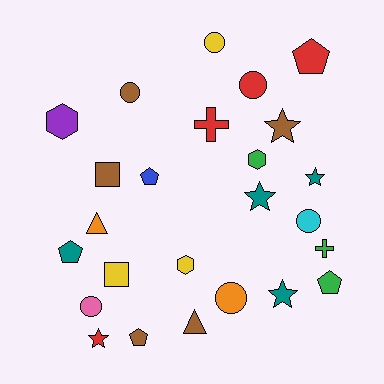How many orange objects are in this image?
There are 2 orange objects.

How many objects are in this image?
There are 25 objects.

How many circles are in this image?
There are 6 circles.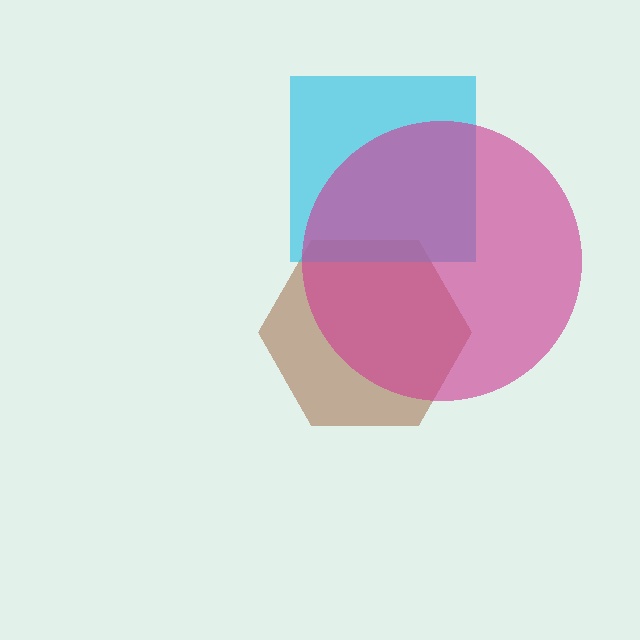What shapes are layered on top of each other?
The layered shapes are: a brown hexagon, a cyan square, a magenta circle.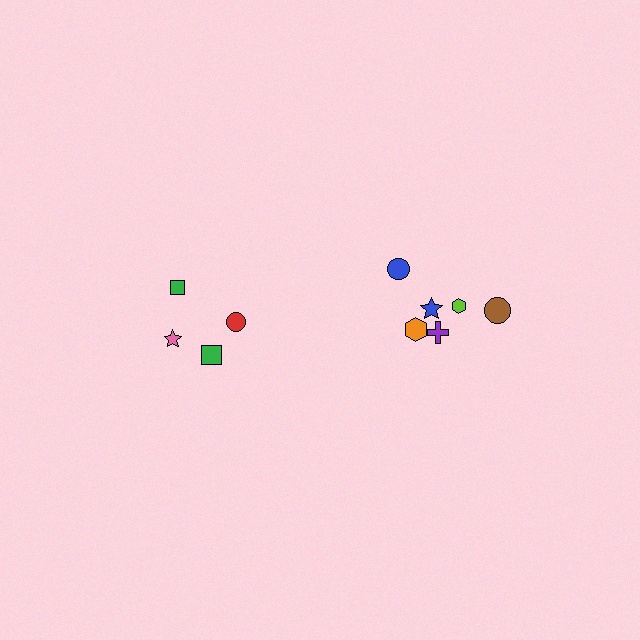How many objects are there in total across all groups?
There are 10 objects.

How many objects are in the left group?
There are 4 objects.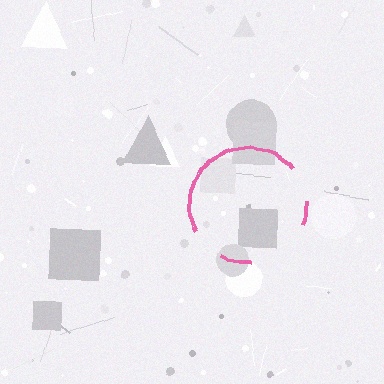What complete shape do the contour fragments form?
The contour fragments form a circle.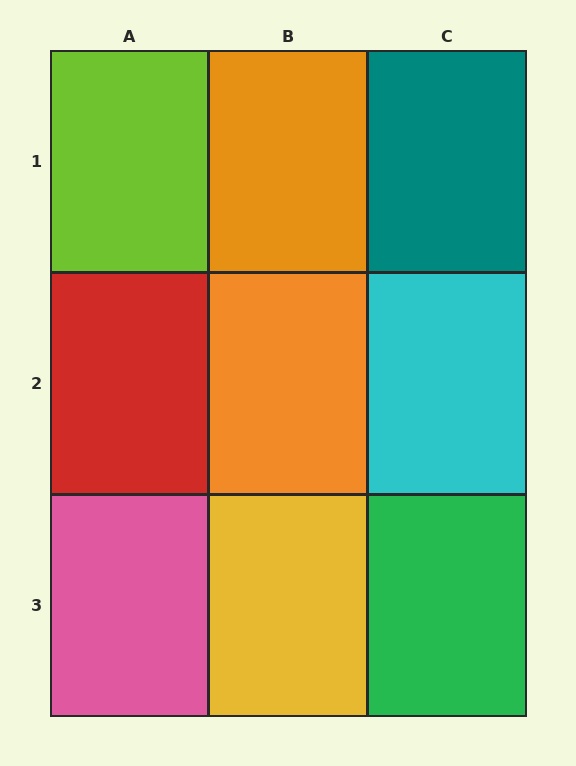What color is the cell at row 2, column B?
Orange.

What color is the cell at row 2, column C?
Cyan.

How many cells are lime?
1 cell is lime.